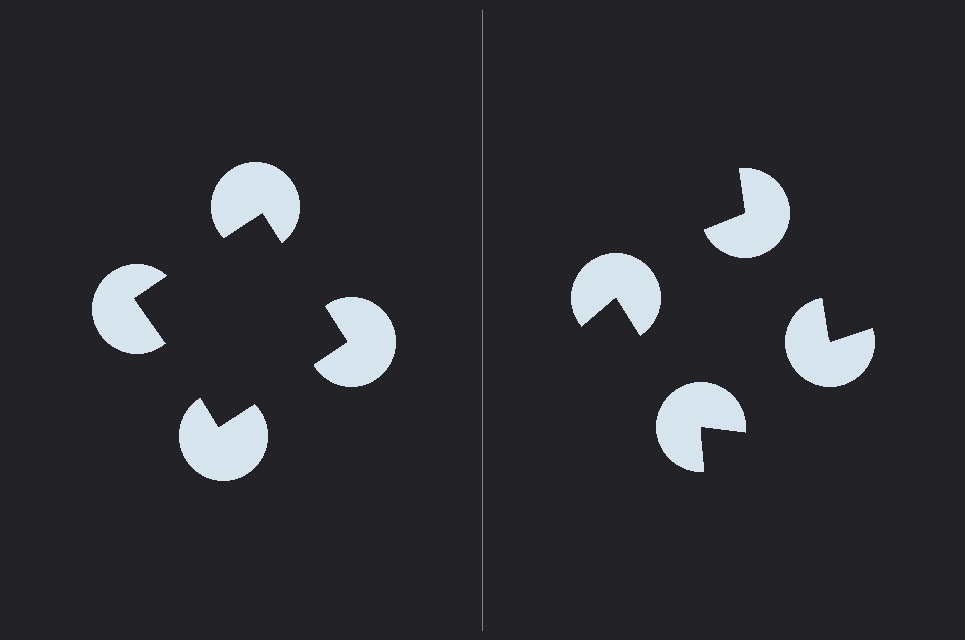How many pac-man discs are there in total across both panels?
8 — 4 on each side.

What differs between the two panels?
The pac-man discs are positioned identically on both sides; only the wedge orientations differ. On the left they align to a square; on the right they are misaligned.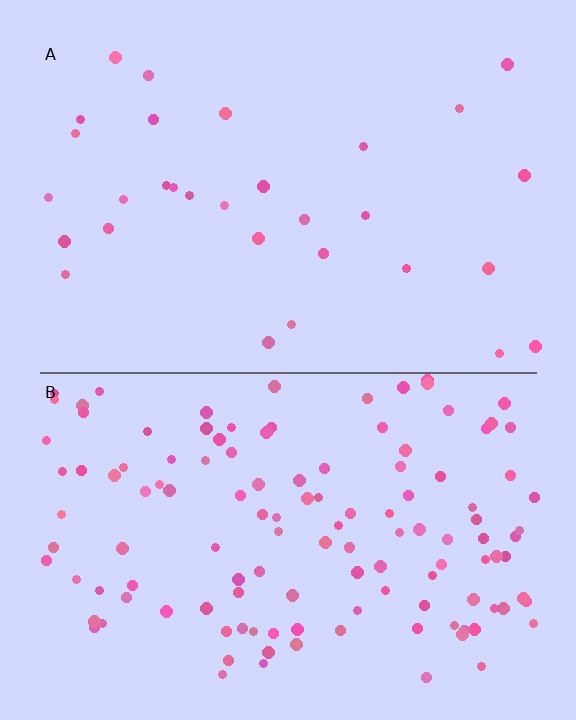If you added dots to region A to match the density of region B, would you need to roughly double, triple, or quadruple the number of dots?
Approximately quadruple.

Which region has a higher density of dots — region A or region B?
B (the bottom).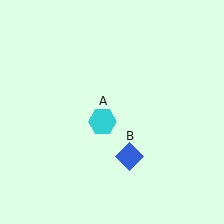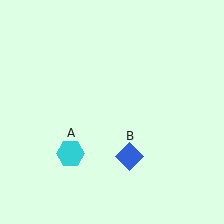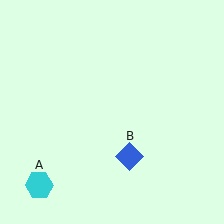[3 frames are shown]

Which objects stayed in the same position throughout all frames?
Blue diamond (object B) remained stationary.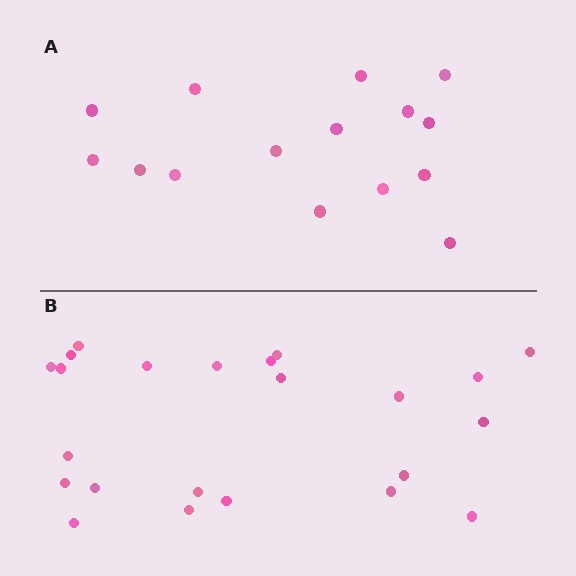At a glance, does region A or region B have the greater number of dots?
Region B (the bottom region) has more dots.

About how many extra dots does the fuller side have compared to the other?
Region B has roughly 8 or so more dots than region A.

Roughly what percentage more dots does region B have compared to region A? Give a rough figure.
About 55% more.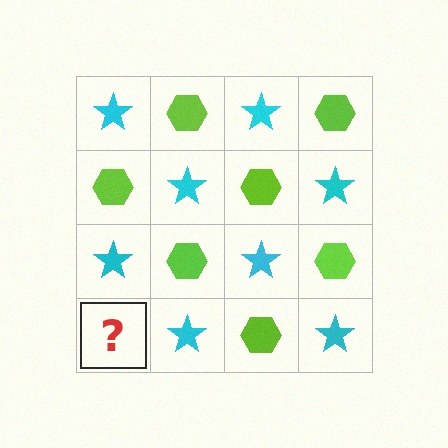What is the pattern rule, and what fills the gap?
The rule is that it alternates cyan star and lime hexagon in a checkerboard pattern. The gap should be filled with a lime hexagon.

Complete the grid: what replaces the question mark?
The question mark should be replaced with a lime hexagon.